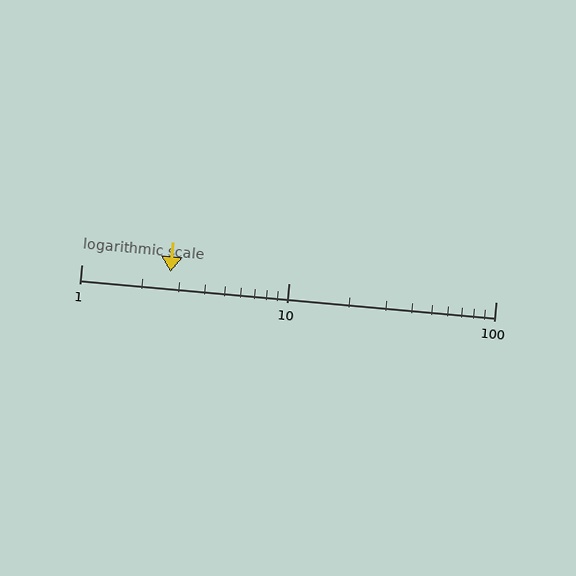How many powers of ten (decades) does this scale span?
The scale spans 2 decades, from 1 to 100.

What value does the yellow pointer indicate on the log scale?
The pointer indicates approximately 2.7.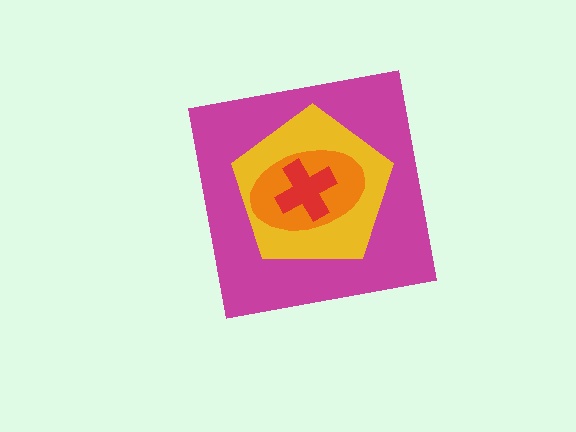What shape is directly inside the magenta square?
The yellow pentagon.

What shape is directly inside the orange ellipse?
The red cross.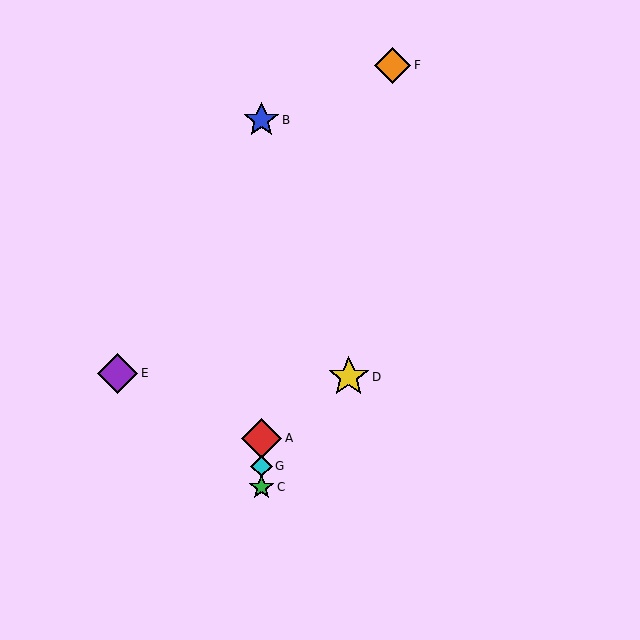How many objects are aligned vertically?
4 objects (A, B, C, G) are aligned vertically.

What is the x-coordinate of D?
Object D is at x≈349.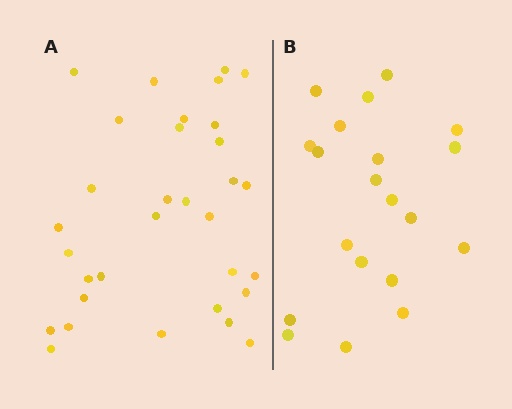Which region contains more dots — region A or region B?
Region A (the left region) has more dots.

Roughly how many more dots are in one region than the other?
Region A has roughly 12 or so more dots than region B.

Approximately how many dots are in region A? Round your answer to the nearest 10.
About 30 dots. (The exact count is 32, which rounds to 30.)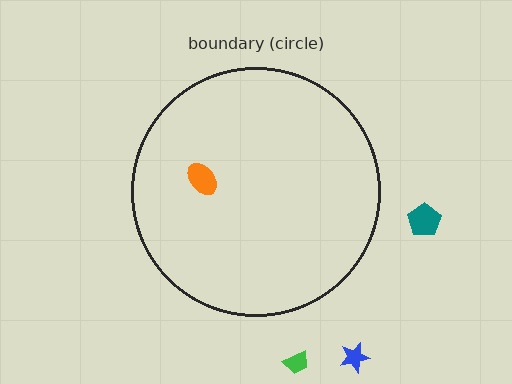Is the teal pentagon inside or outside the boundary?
Outside.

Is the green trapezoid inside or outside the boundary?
Outside.